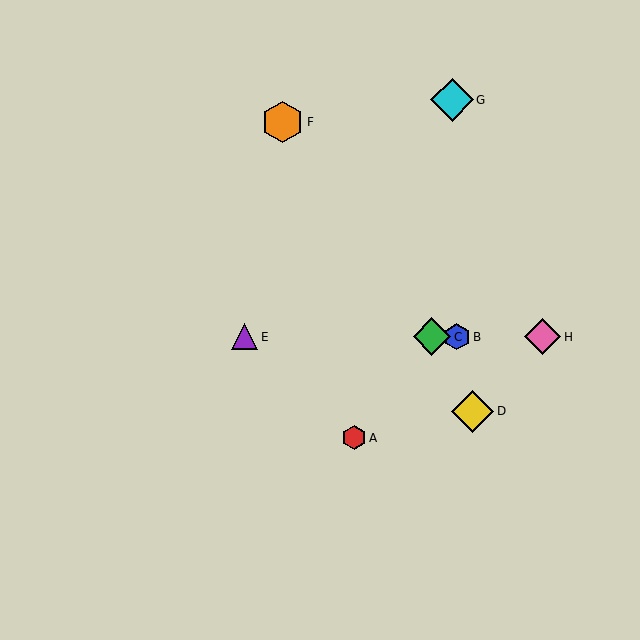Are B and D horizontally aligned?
No, B is at y≈337 and D is at y≈411.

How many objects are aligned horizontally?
4 objects (B, C, E, H) are aligned horizontally.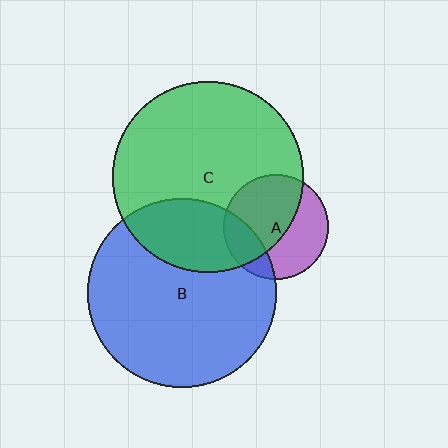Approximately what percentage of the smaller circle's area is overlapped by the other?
Approximately 20%.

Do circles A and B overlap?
Yes.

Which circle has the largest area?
Circle C (green).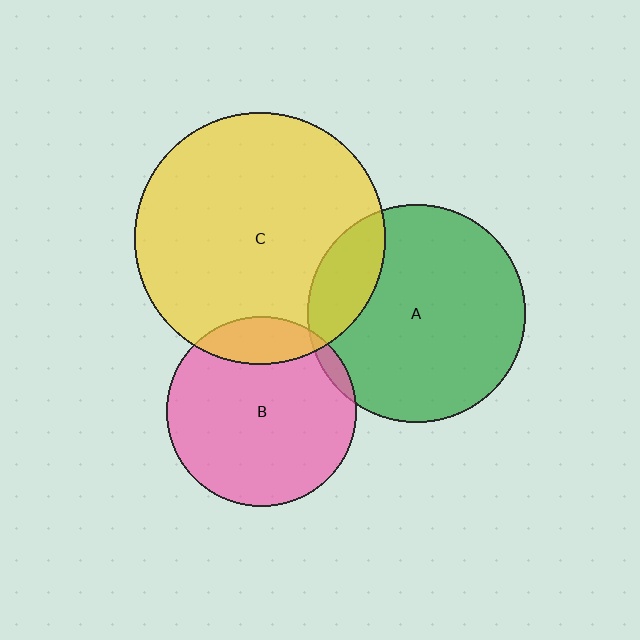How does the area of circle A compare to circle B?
Approximately 1.3 times.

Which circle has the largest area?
Circle C (yellow).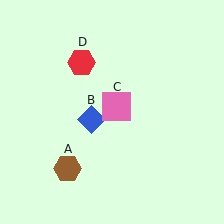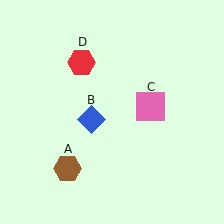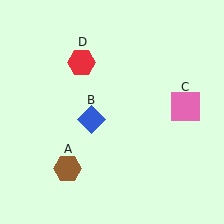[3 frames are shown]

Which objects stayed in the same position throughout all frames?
Brown hexagon (object A) and blue diamond (object B) and red hexagon (object D) remained stationary.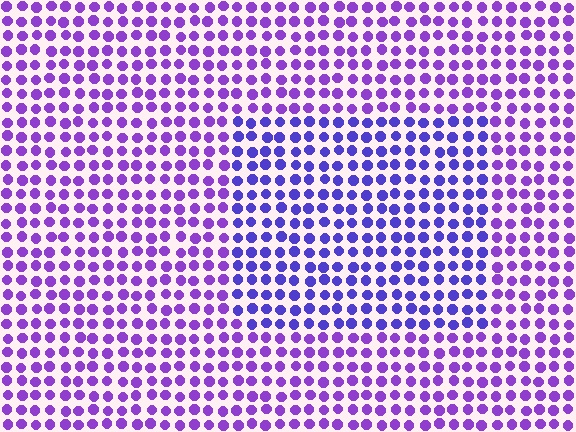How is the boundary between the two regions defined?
The boundary is defined purely by a slight shift in hue (about 27 degrees). Spacing, size, and orientation are identical on both sides.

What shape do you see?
I see a rectangle.